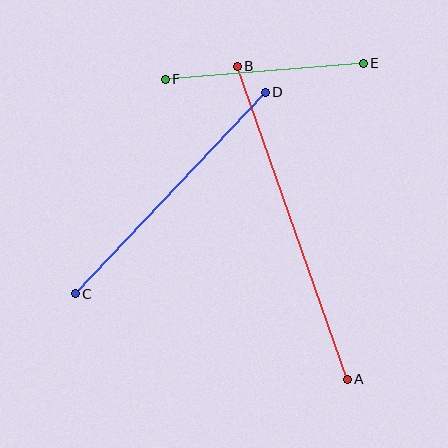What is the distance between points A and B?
The distance is approximately 332 pixels.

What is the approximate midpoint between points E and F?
The midpoint is at approximately (264, 71) pixels.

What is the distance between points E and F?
The distance is approximately 198 pixels.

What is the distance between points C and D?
The distance is approximately 277 pixels.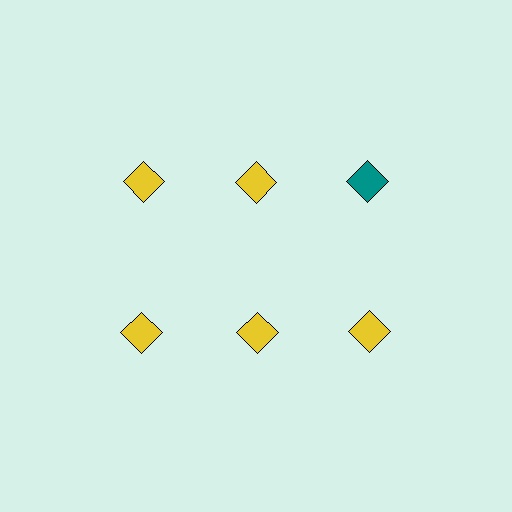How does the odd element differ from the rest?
It has a different color: teal instead of yellow.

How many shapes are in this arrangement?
There are 6 shapes arranged in a grid pattern.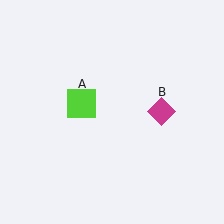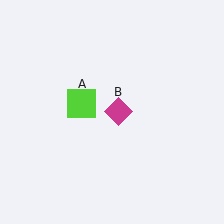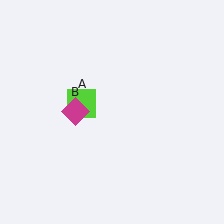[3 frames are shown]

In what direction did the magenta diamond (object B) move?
The magenta diamond (object B) moved left.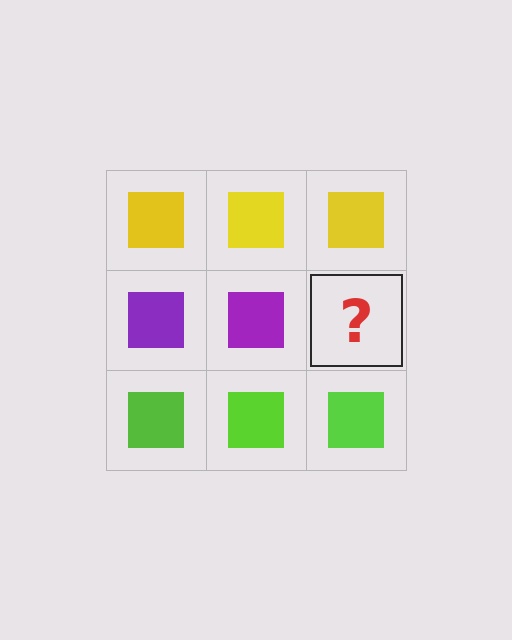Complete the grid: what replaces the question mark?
The question mark should be replaced with a purple square.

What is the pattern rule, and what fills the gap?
The rule is that each row has a consistent color. The gap should be filled with a purple square.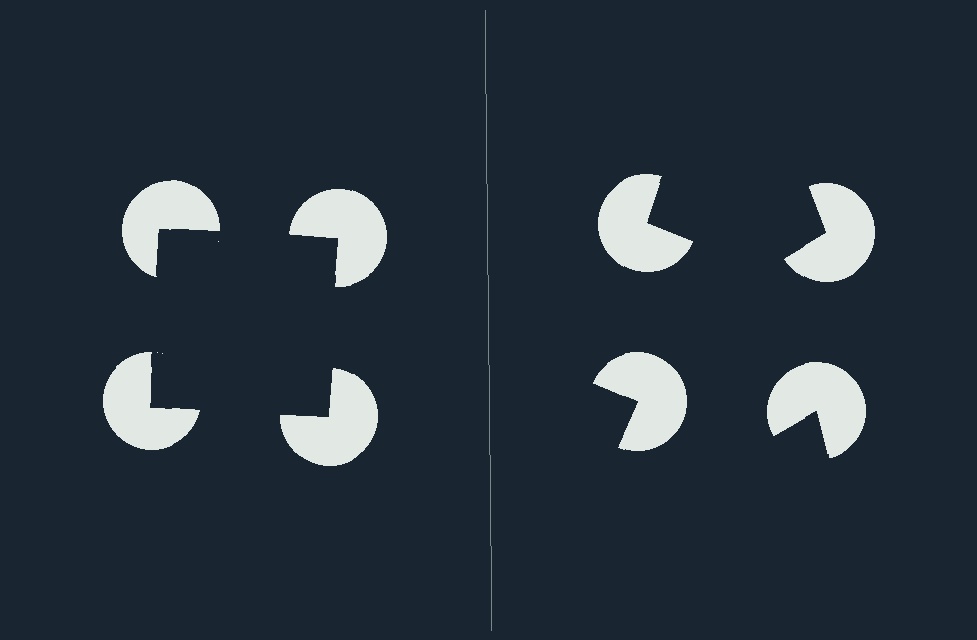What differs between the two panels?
The pac-man discs are positioned identically on both sides; only the wedge orientations differ. On the left they align to a square; on the right they are misaligned.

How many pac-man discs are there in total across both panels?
8 — 4 on each side.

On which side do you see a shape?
An illusory square appears on the left side. On the right side the wedge cuts are rotated, so no coherent shape forms.